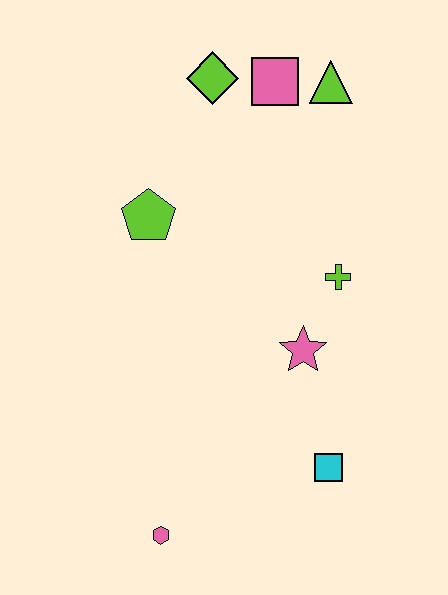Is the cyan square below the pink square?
Yes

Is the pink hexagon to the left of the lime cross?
Yes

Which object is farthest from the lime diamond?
The pink hexagon is farthest from the lime diamond.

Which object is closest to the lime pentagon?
The lime diamond is closest to the lime pentagon.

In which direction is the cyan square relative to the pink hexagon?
The cyan square is to the right of the pink hexagon.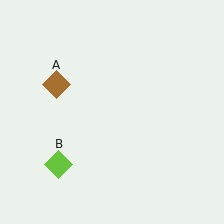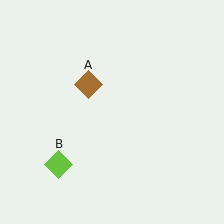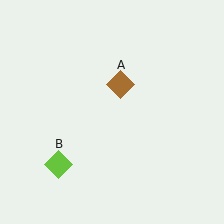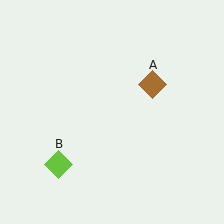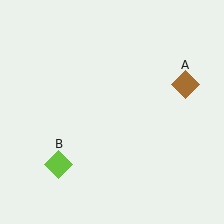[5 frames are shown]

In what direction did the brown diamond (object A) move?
The brown diamond (object A) moved right.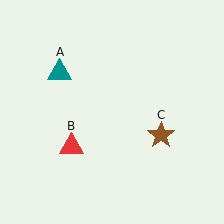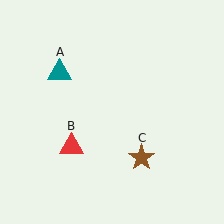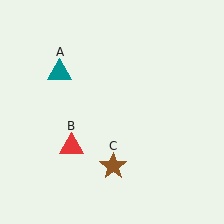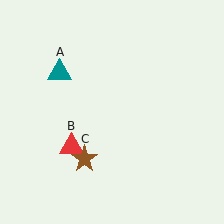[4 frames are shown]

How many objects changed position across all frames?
1 object changed position: brown star (object C).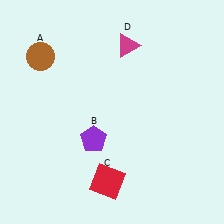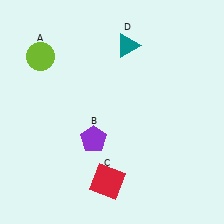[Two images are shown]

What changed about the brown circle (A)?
In Image 1, A is brown. In Image 2, it changed to lime.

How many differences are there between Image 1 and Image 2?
There are 2 differences between the two images.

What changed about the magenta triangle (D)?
In Image 1, D is magenta. In Image 2, it changed to teal.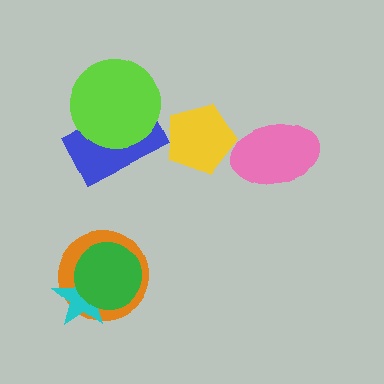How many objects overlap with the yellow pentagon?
0 objects overlap with the yellow pentagon.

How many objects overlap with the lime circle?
1 object overlaps with the lime circle.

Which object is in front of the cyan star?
The green circle is in front of the cyan star.